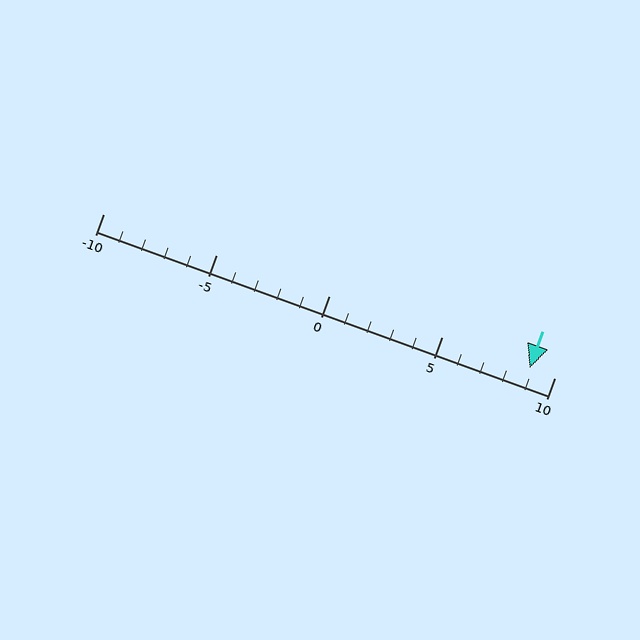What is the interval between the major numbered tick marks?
The major tick marks are spaced 5 units apart.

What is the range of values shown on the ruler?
The ruler shows values from -10 to 10.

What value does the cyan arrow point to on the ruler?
The cyan arrow points to approximately 9.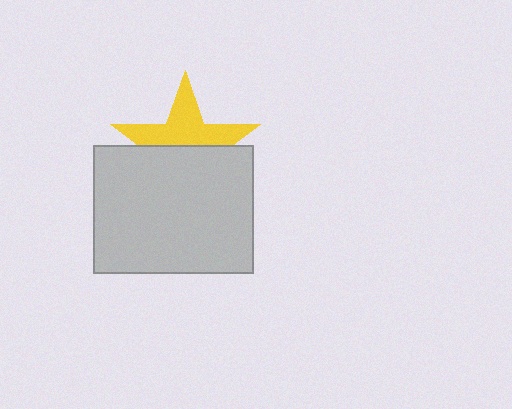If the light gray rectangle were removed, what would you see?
You would see the complete yellow star.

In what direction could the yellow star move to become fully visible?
The yellow star could move up. That would shift it out from behind the light gray rectangle entirely.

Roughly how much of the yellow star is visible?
About half of it is visible (roughly 50%).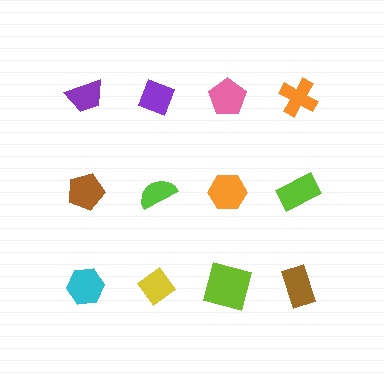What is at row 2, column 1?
A brown pentagon.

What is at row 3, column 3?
A lime square.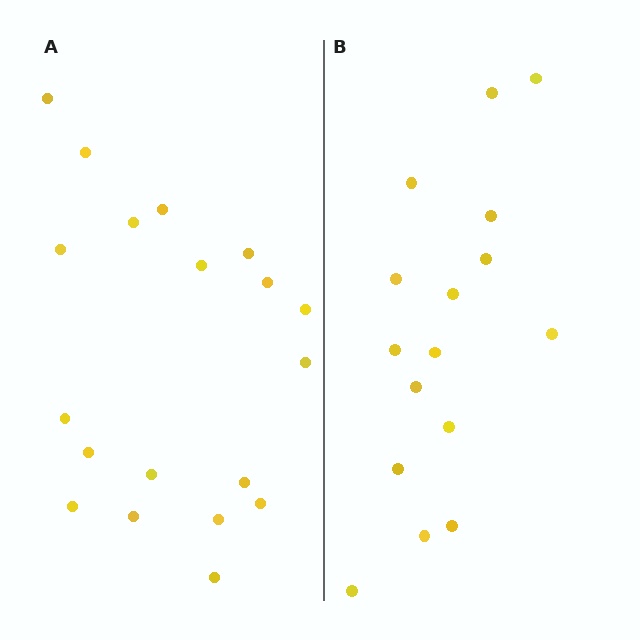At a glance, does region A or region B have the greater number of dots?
Region A (the left region) has more dots.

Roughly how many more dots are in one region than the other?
Region A has just a few more — roughly 2 or 3 more dots than region B.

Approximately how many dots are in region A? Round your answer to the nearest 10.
About 20 dots. (The exact count is 19, which rounds to 20.)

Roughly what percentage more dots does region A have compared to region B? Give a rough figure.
About 20% more.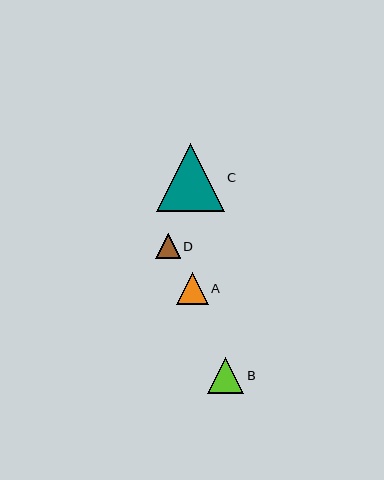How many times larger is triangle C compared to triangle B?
Triangle C is approximately 1.9 times the size of triangle B.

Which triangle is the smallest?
Triangle D is the smallest with a size of approximately 24 pixels.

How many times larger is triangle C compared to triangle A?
Triangle C is approximately 2.1 times the size of triangle A.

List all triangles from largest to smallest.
From largest to smallest: C, B, A, D.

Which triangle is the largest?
Triangle C is the largest with a size of approximately 68 pixels.